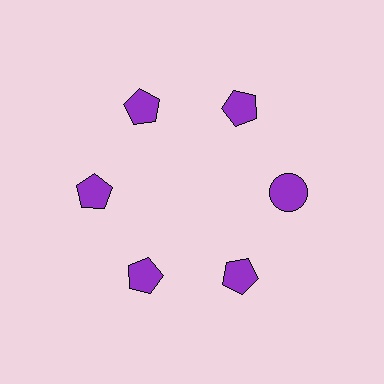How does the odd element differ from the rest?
It has a different shape: circle instead of pentagon.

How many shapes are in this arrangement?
There are 6 shapes arranged in a ring pattern.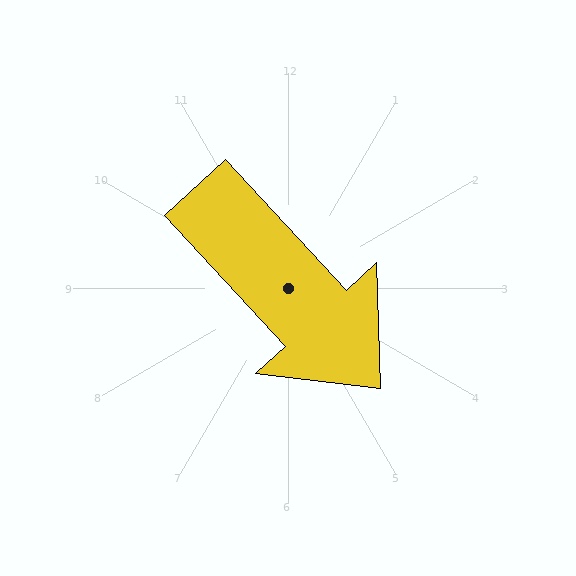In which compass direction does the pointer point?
Southeast.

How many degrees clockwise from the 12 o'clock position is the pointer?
Approximately 137 degrees.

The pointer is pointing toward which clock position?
Roughly 5 o'clock.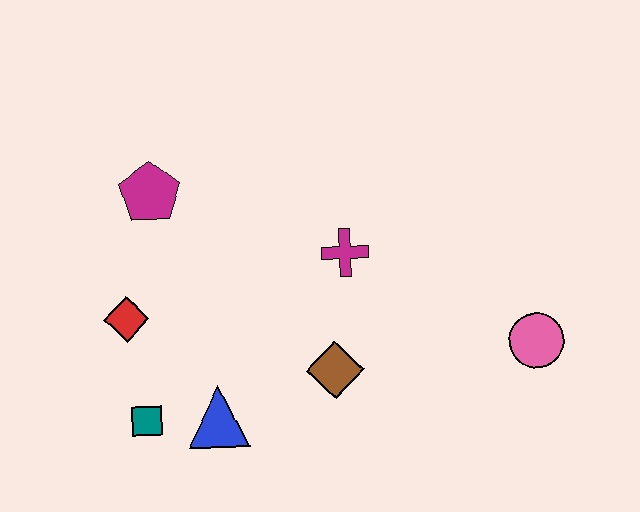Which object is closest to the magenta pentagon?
The red diamond is closest to the magenta pentagon.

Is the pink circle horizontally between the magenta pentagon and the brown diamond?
No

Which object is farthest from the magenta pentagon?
The pink circle is farthest from the magenta pentagon.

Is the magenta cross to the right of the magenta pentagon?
Yes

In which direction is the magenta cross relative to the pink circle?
The magenta cross is to the left of the pink circle.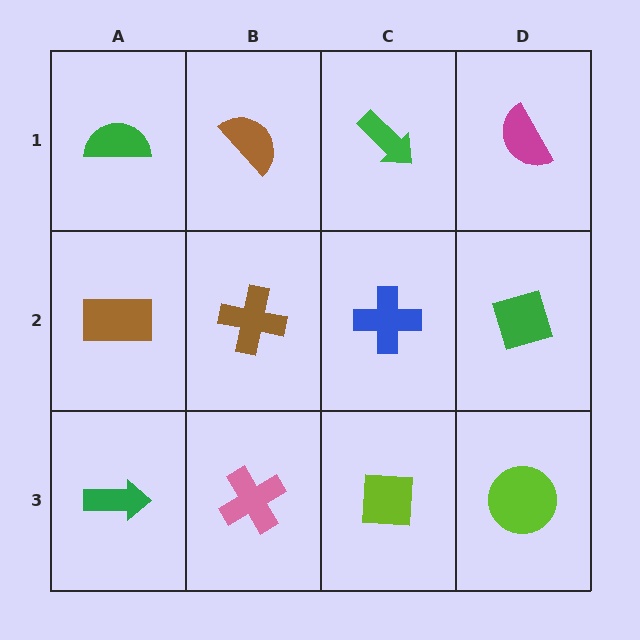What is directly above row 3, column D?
A green diamond.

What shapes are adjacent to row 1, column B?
A brown cross (row 2, column B), a green semicircle (row 1, column A), a green arrow (row 1, column C).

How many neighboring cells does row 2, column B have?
4.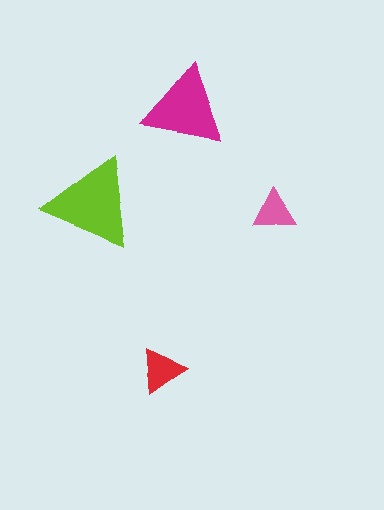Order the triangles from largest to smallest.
the lime one, the magenta one, the red one, the pink one.